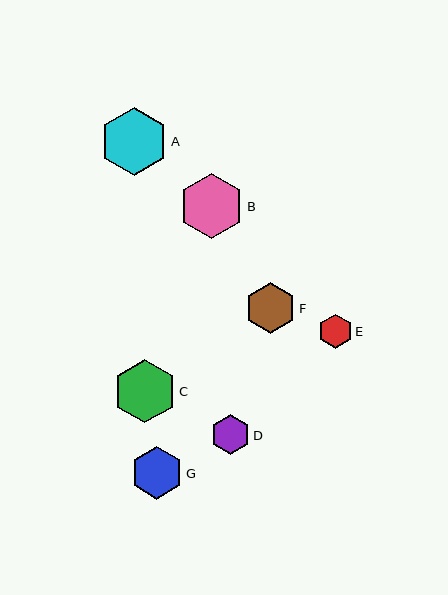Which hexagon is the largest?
Hexagon A is the largest with a size of approximately 68 pixels.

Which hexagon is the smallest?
Hexagon E is the smallest with a size of approximately 34 pixels.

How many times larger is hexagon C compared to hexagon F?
Hexagon C is approximately 1.2 times the size of hexagon F.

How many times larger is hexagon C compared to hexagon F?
Hexagon C is approximately 1.2 times the size of hexagon F.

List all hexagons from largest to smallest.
From largest to smallest: A, B, C, G, F, D, E.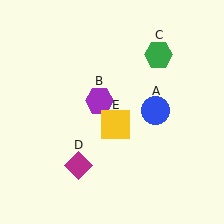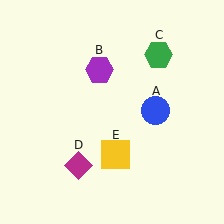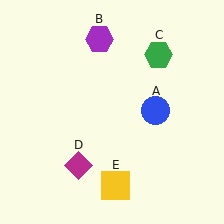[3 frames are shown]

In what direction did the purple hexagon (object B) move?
The purple hexagon (object B) moved up.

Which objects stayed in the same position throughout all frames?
Blue circle (object A) and green hexagon (object C) and magenta diamond (object D) remained stationary.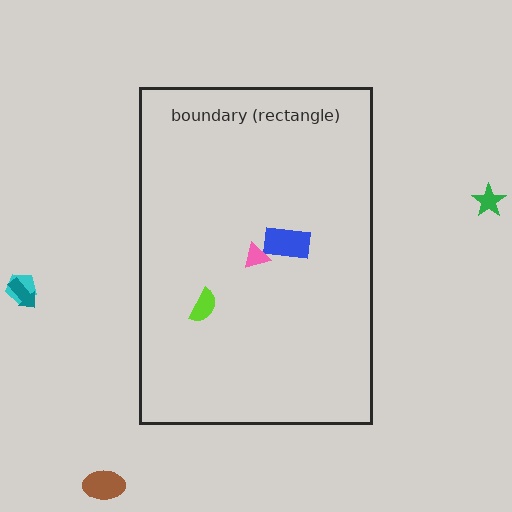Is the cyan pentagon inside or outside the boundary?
Outside.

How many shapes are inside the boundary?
3 inside, 4 outside.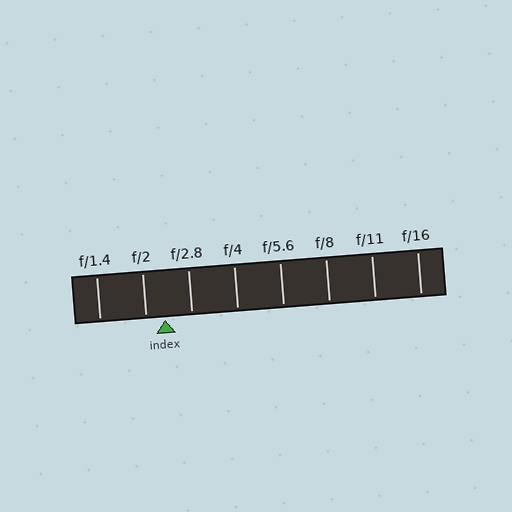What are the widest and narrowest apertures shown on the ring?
The widest aperture shown is f/1.4 and the narrowest is f/16.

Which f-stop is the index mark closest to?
The index mark is closest to f/2.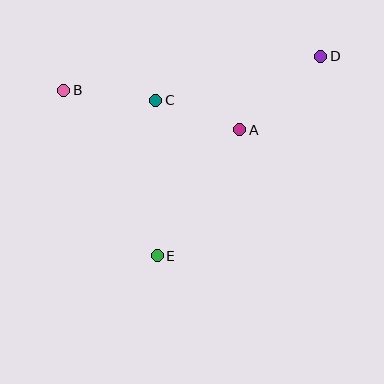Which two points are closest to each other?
Points A and C are closest to each other.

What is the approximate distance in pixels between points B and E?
The distance between B and E is approximately 190 pixels.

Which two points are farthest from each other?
Points B and D are farthest from each other.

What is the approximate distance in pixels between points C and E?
The distance between C and E is approximately 155 pixels.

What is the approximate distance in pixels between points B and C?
The distance between B and C is approximately 92 pixels.